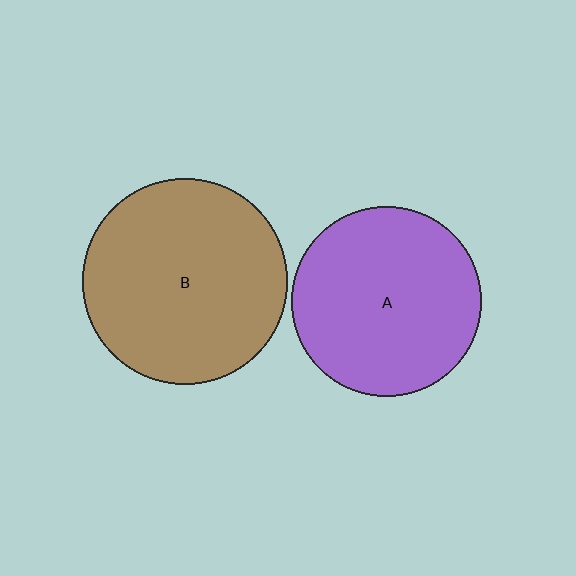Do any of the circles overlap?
No, none of the circles overlap.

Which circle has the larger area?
Circle B (brown).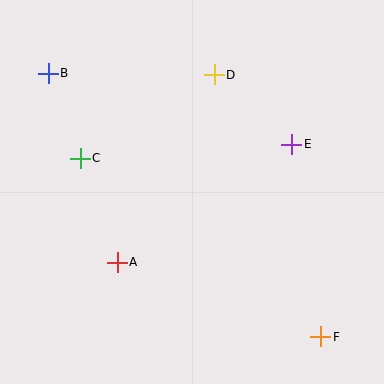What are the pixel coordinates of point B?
Point B is at (48, 73).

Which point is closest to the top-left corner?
Point B is closest to the top-left corner.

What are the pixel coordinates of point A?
Point A is at (117, 262).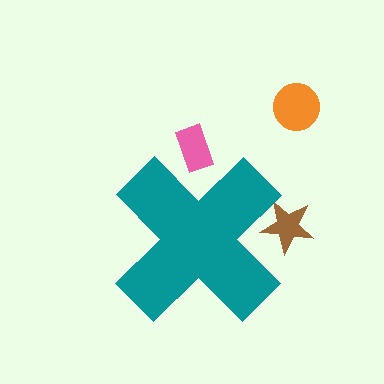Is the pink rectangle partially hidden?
Yes, the pink rectangle is partially hidden behind the teal cross.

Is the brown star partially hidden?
Yes, the brown star is partially hidden behind the teal cross.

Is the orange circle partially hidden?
No, the orange circle is fully visible.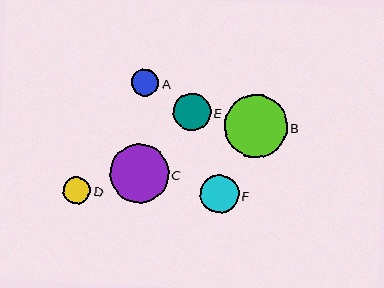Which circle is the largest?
Circle B is the largest with a size of approximately 63 pixels.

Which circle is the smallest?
Circle A is the smallest with a size of approximately 27 pixels.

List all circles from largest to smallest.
From largest to smallest: B, C, F, E, D, A.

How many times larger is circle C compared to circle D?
Circle C is approximately 2.2 times the size of circle D.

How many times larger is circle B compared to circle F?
Circle B is approximately 1.6 times the size of circle F.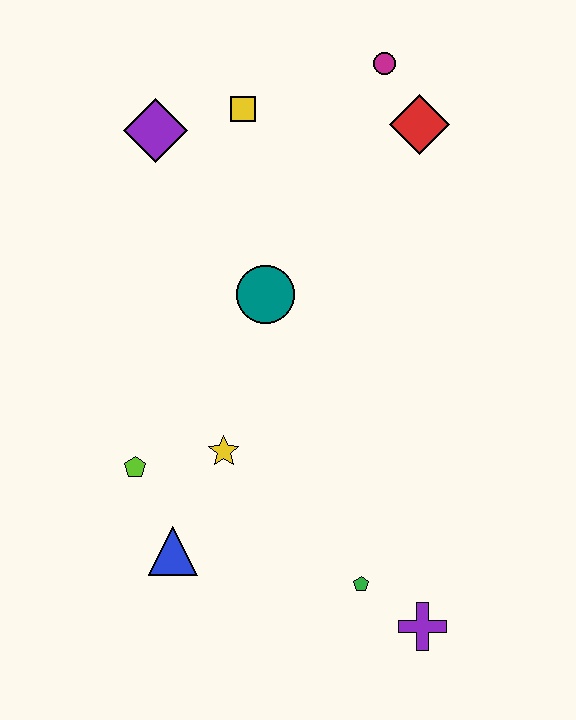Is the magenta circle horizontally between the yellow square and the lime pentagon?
No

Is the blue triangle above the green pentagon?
Yes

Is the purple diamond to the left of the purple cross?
Yes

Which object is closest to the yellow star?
The lime pentagon is closest to the yellow star.